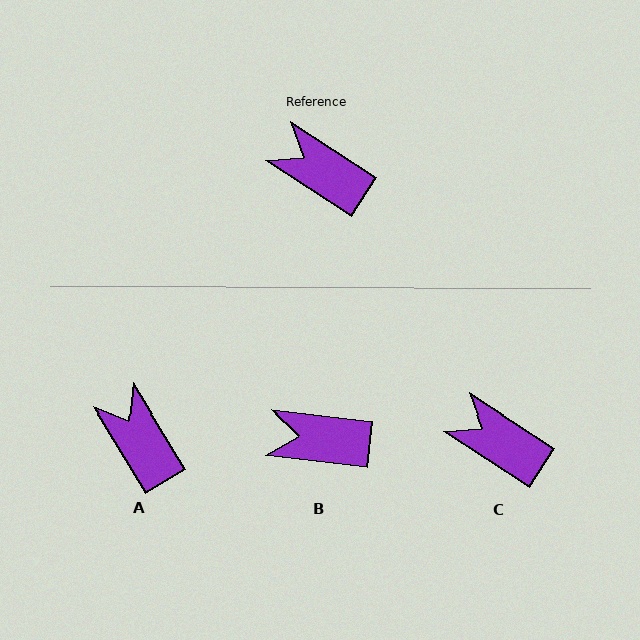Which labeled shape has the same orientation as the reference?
C.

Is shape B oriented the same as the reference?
No, it is off by about 26 degrees.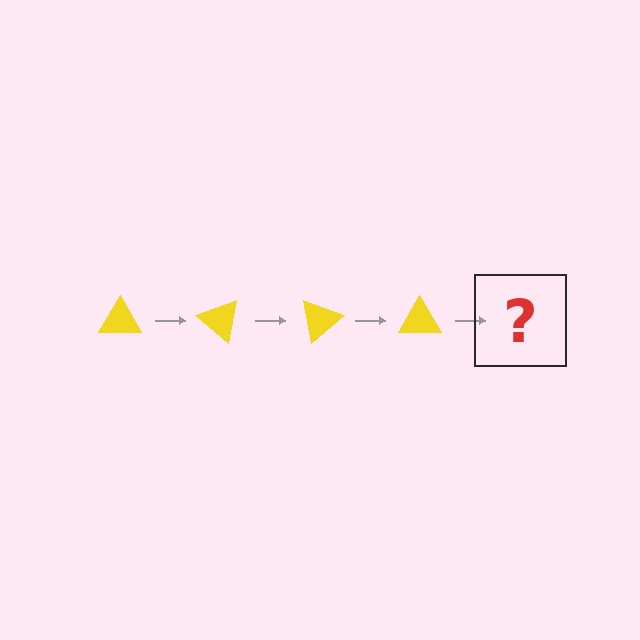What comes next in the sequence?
The next element should be a yellow triangle rotated 160 degrees.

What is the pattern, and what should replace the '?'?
The pattern is that the triangle rotates 40 degrees each step. The '?' should be a yellow triangle rotated 160 degrees.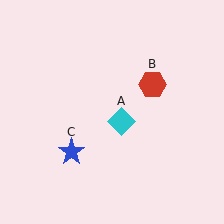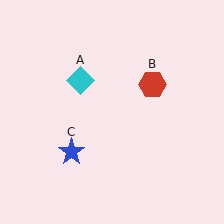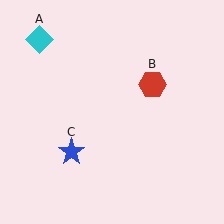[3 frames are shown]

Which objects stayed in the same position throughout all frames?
Red hexagon (object B) and blue star (object C) remained stationary.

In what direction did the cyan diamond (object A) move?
The cyan diamond (object A) moved up and to the left.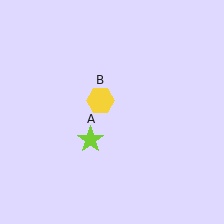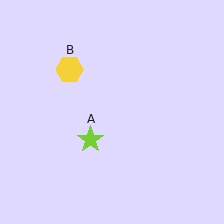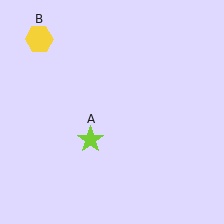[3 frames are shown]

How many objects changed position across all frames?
1 object changed position: yellow hexagon (object B).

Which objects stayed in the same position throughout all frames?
Lime star (object A) remained stationary.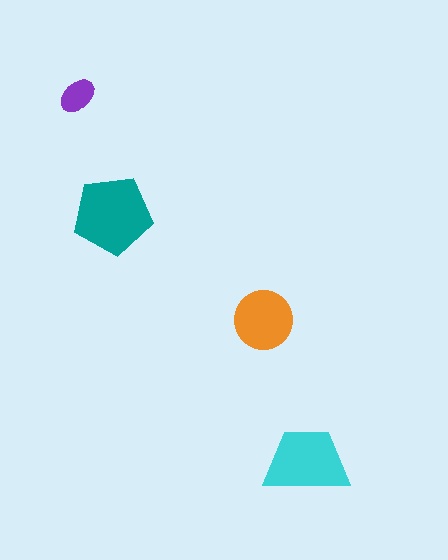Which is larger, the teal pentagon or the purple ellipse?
The teal pentagon.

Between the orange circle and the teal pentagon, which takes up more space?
The teal pentagon.